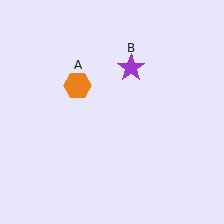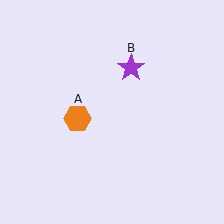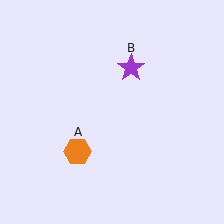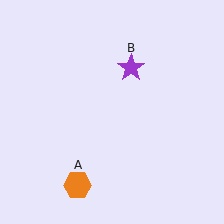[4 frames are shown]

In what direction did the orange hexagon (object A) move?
The orange hexagon (object A) moved down.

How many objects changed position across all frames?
1 object changed position: orange hexagon (object A).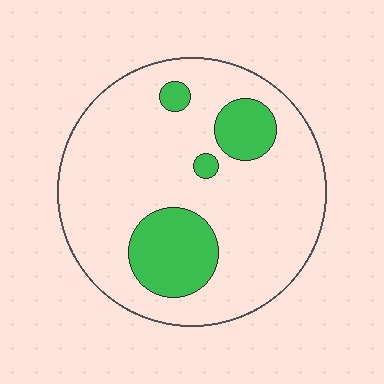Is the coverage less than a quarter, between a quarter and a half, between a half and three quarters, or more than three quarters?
Less than a quarter.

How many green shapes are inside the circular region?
4.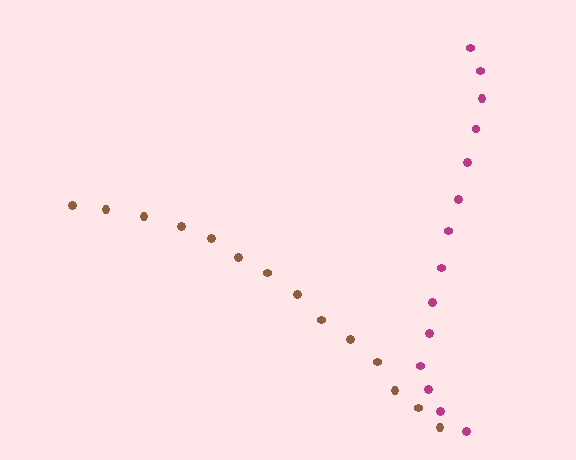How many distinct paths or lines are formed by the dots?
There are 2 distinct paths.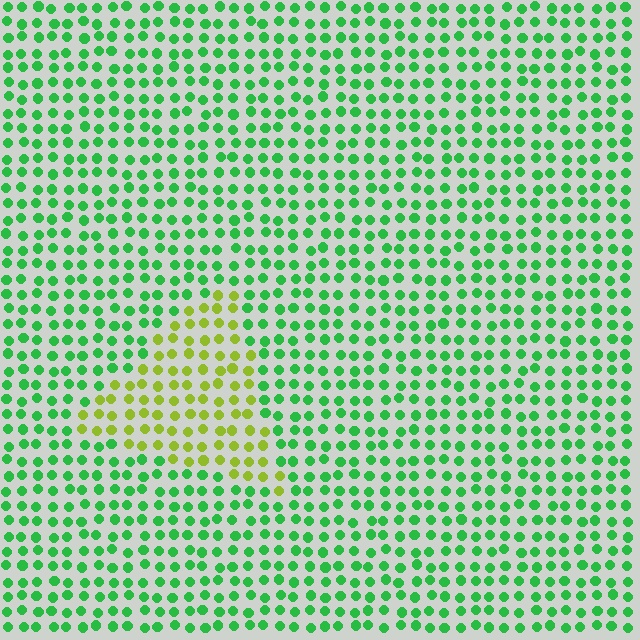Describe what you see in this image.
The image is filled with small green elements in a uniform arrangement. A triangle-shaped region is visible where the elements are tinted to a slightly different hue, forming a subtle color boundary.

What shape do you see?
I see a triangle.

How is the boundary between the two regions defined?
The boundary is defined purely by a slight shift in hue (about 53 degrees). Spacing, size, and orientation are identical on both sides.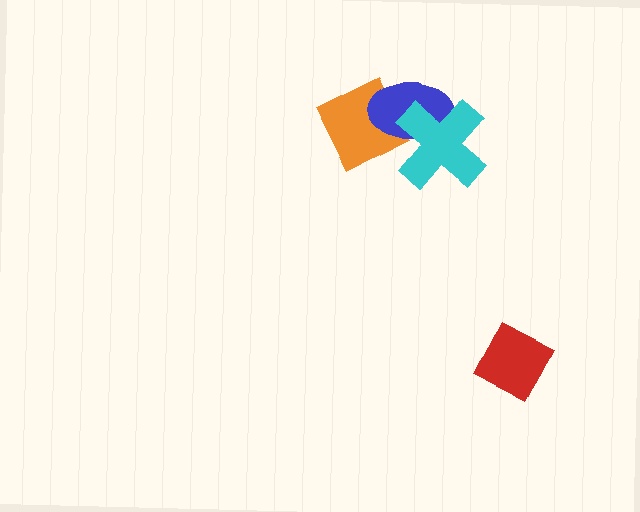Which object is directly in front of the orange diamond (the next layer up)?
The blue ellipse is directly in front of the orange diamond.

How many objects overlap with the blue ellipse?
2 objects overlap with the blue ellipse.